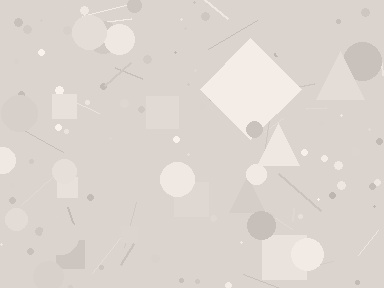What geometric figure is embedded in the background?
A diamond is embedded in the background.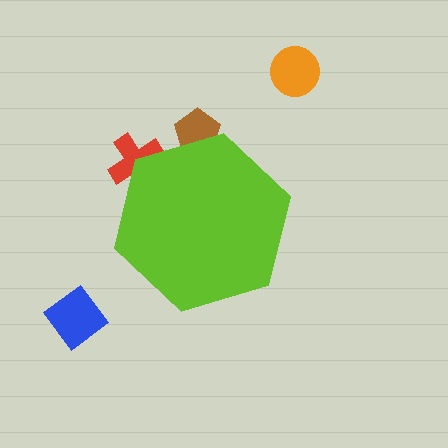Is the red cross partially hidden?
Yes, the red cross is partially hidden behind the lime hexagon.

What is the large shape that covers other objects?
A lime hexagon.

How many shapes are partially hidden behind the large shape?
2 shapes are partially hidden.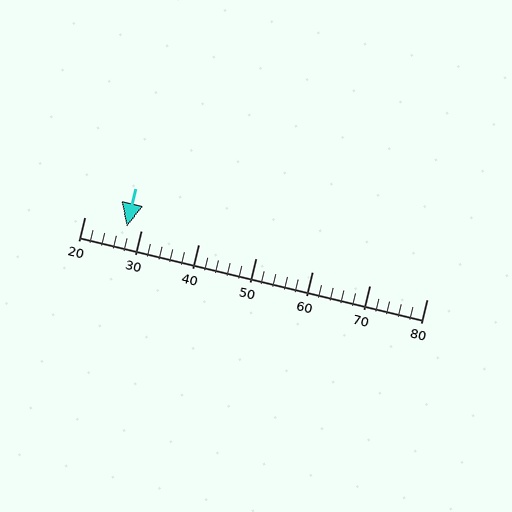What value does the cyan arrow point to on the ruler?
The cyan arrow points to approximately 27.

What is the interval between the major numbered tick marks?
The major tick marks are spaced 10 units apart.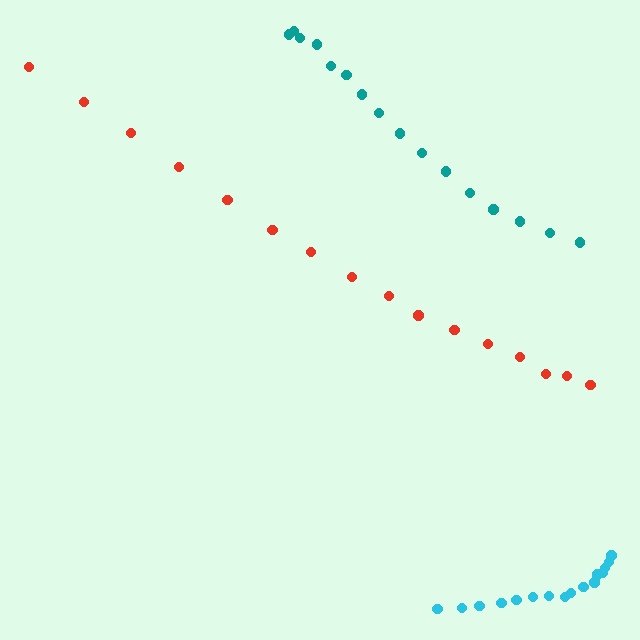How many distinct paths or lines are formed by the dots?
There are 3 distinct paths.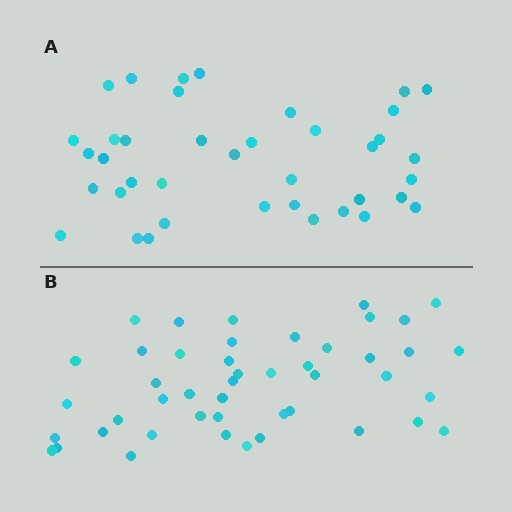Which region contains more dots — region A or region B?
Region B (the bottom region) has more dots.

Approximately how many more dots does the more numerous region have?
Region B has roughly 8 or so more dots than region A.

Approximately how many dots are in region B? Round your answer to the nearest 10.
About 50 dots. (The exact count is 46, which rounds to 50.)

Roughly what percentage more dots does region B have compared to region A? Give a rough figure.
About 20% more.